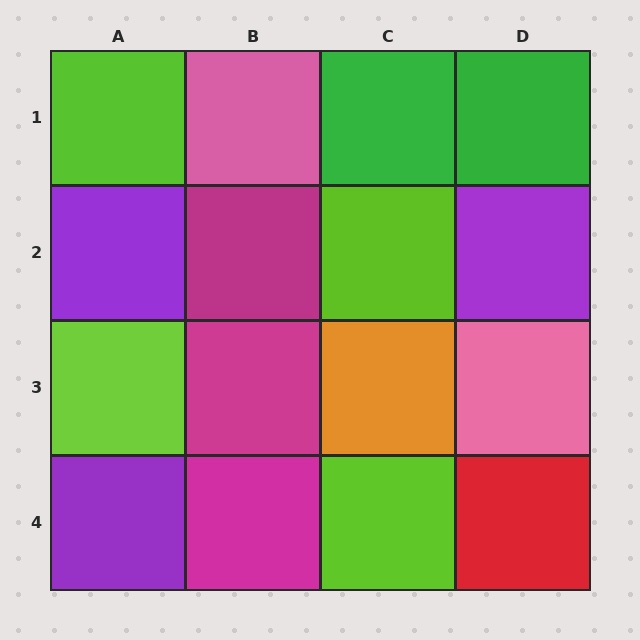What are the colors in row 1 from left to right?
Lime, pink, green, green.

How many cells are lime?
4 cells are lime.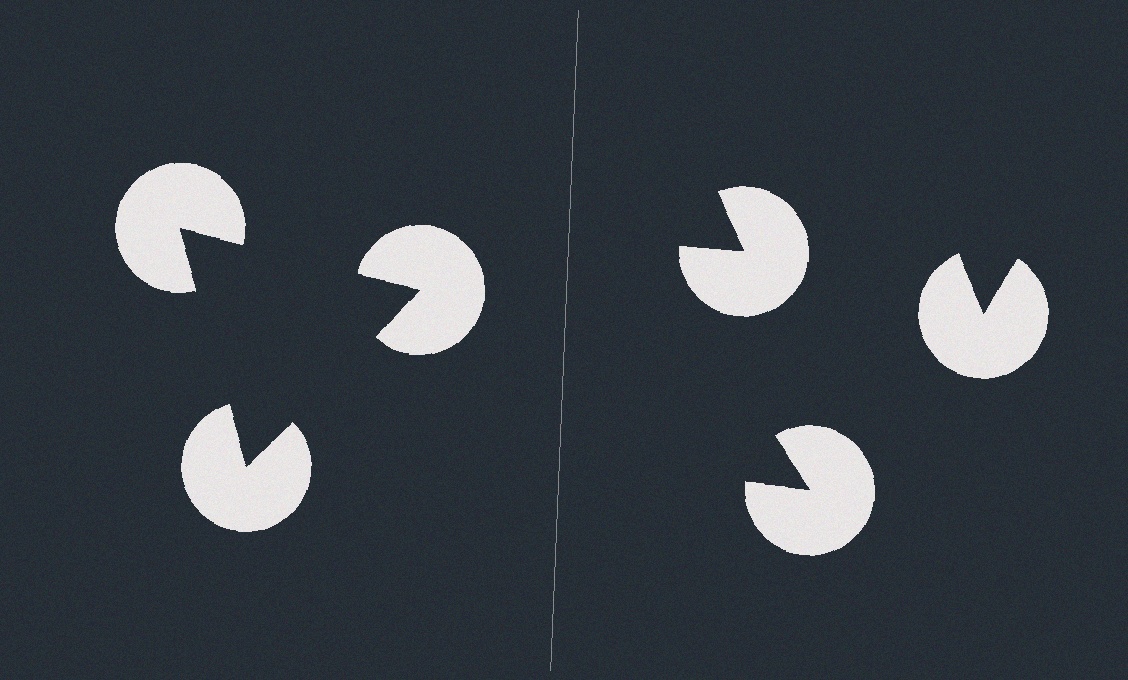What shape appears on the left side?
An illusory triangle.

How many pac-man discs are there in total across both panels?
6 — 3 on each side.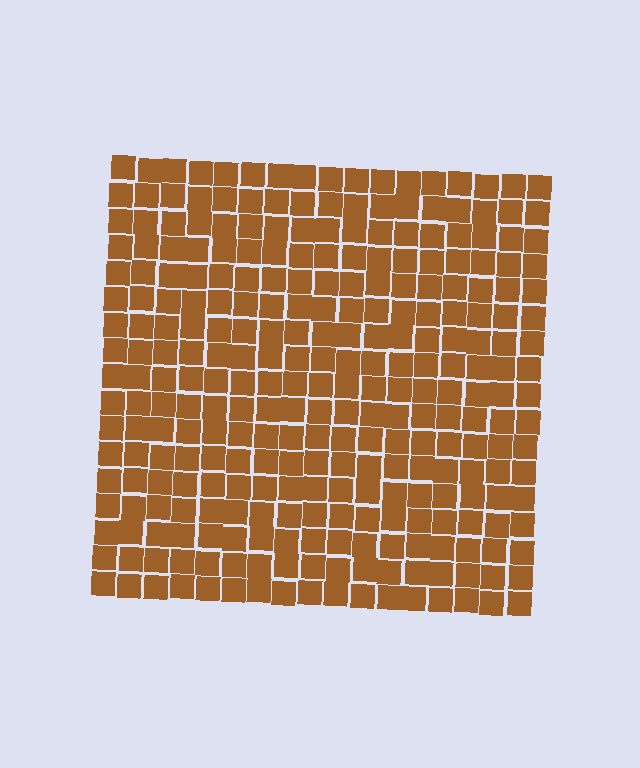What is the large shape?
The large shape is a square.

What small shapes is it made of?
It is made of small squares.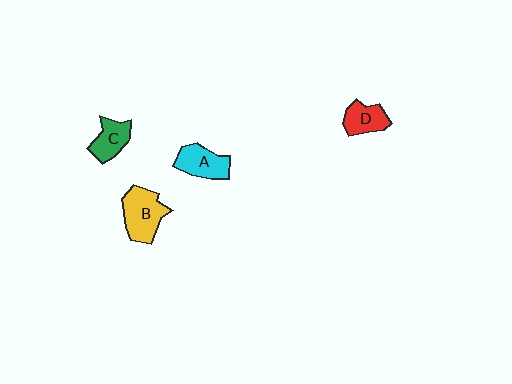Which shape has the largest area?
Shape B (yellow).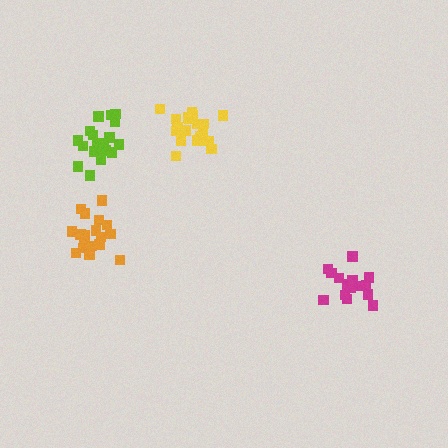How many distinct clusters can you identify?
There are 4 distinct clusters.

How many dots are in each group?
Group 1: 19 dots, Group 2: 15 dots, Group 3: 19 dots, Group 4: 19 dots (72 total).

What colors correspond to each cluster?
The clusters are colored: yellow, magenta, lime, orange.